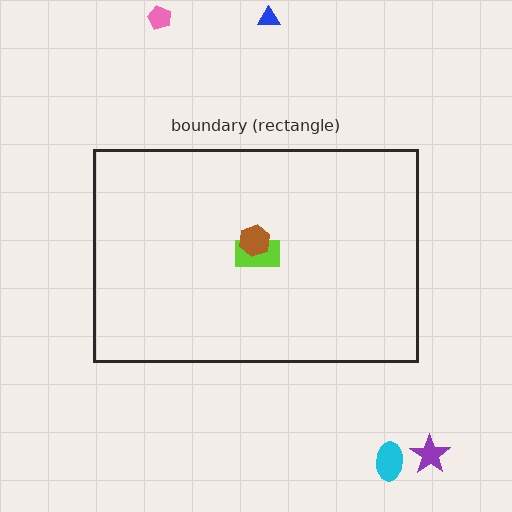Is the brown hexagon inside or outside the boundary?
Inside.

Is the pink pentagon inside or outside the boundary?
Outside.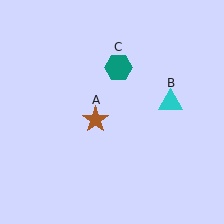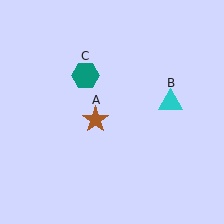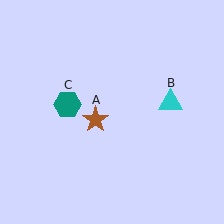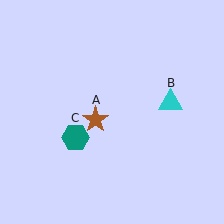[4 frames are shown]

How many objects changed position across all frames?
1 object changed position: teal hexagon (object C).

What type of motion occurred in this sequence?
The teal hexagon (object C) rotated counterclockwise around the center of the scene.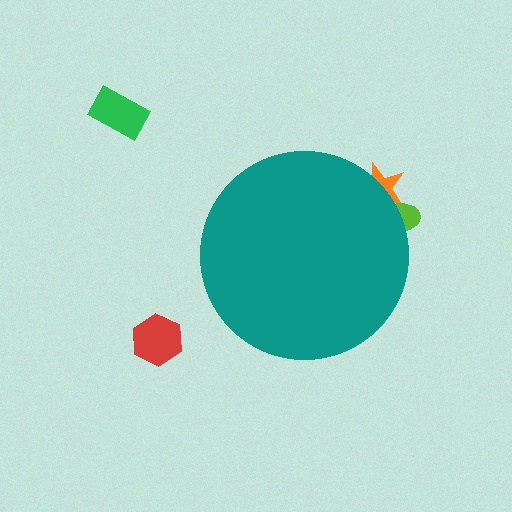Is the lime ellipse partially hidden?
Yes, the lime ellipse is partially hidden behind the teal circle.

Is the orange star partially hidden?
Yes, the orange star is partially hidden behind the teal circle.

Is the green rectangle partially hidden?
No, the green rectangle is fully visible.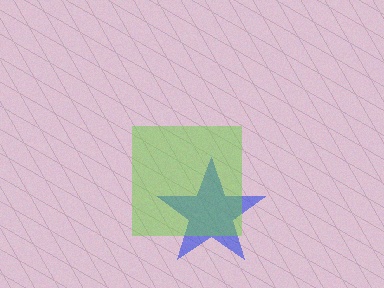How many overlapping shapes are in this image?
There are 2 overlapping shapes in the image.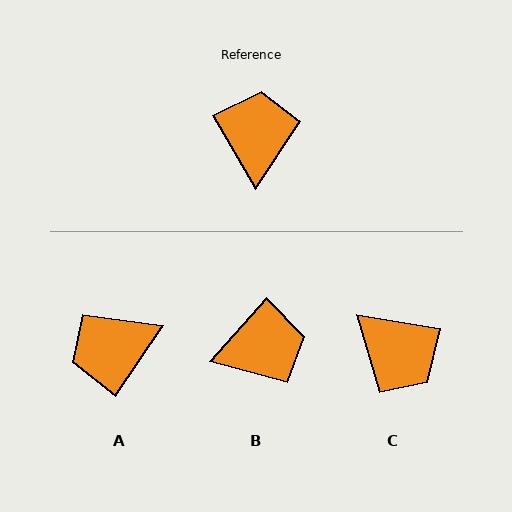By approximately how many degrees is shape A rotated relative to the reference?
Approximately 115 degrees counter-clockwise.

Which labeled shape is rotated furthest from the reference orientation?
C, about 130 degrees away.